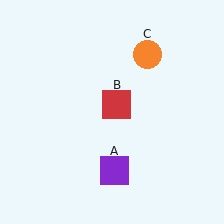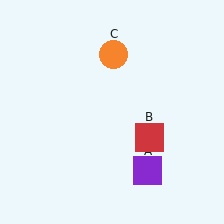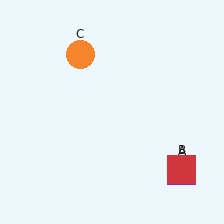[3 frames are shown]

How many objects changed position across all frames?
3 objects changed position: purple square (object A), red square (object B), orange circle (object C).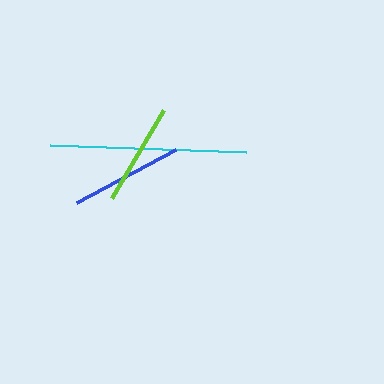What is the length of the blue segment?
The blue segment is approximately 113 pixels long.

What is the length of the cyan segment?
The cyan segment is approximately 196 pixels long.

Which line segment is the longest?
The cyan line is the longest at approximately 196 pixels.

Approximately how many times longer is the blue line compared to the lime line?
The blue line is approximately 1.1 times the length of the lime line.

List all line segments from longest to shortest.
From longest to shortest: cyan, blue, lime.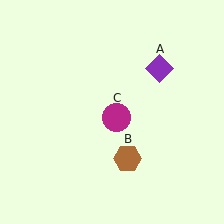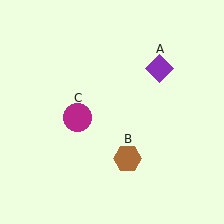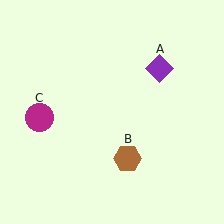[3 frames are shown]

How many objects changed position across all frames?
1 object changed position: magenta circle (object C).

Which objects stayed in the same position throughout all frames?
Purple diamond (object A) and brown hexagon (object B) remained stationary.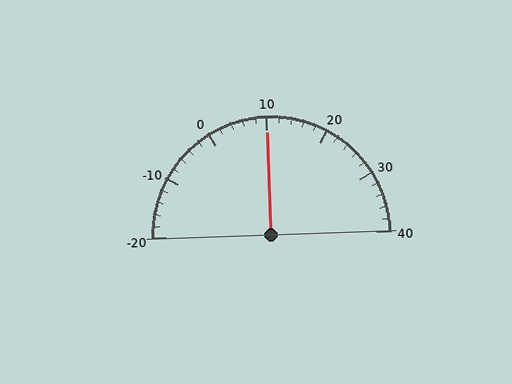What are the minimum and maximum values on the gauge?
The gauge ranges from -20 to 40.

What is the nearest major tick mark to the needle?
The nearest major tick mark is 10.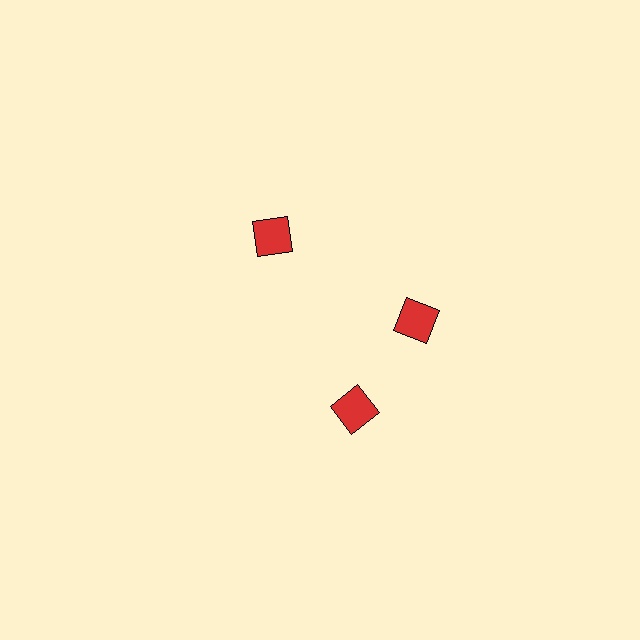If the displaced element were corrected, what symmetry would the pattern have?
It would have 3-fold rotational symmetry — the pattern would map onto itself every 120 degrees.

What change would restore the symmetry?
The symmetry would be restored by rotating it back into even spacing with its neighbors so that all 3 diamonds sit at equal angles and equal distance from the center.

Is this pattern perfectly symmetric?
No. The 3 red diamonds are arranged in a ring, but one element near the 7 o'clock position is rotated out of alignment along the ring, breaking the 3-fold rotational symmetry.